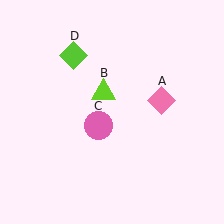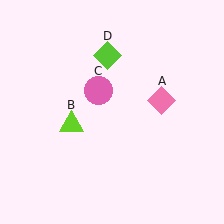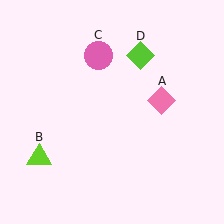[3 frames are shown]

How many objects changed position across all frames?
3 objects changed position: lime triangle (object B), pink circle (object C), lime diamond (object D).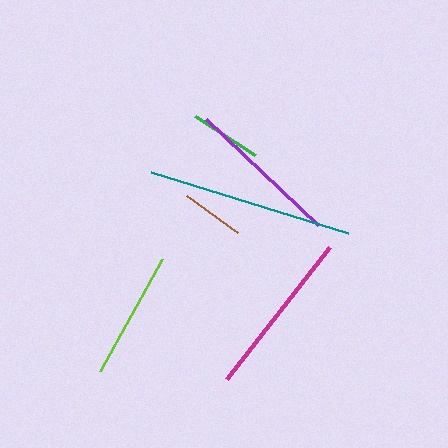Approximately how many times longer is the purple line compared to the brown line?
The purple line is approximately 2.4 times the length of the brown line.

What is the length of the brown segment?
The brown segment is approximately 63 pixels long.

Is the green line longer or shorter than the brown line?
The green line is longer than the brown line.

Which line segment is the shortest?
The brown line is the shortest at approximately 63 pixels.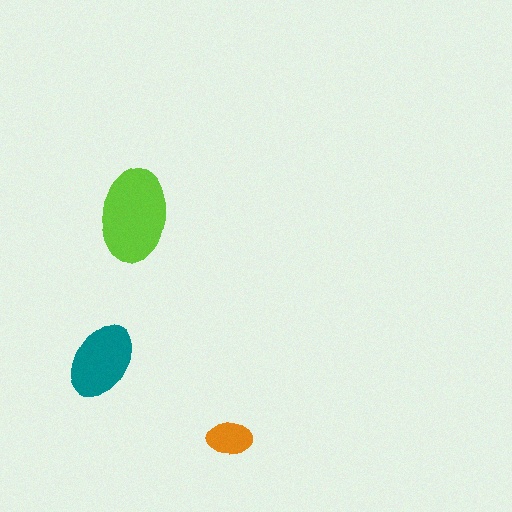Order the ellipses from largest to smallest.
the lime one, the teal one, the orange one.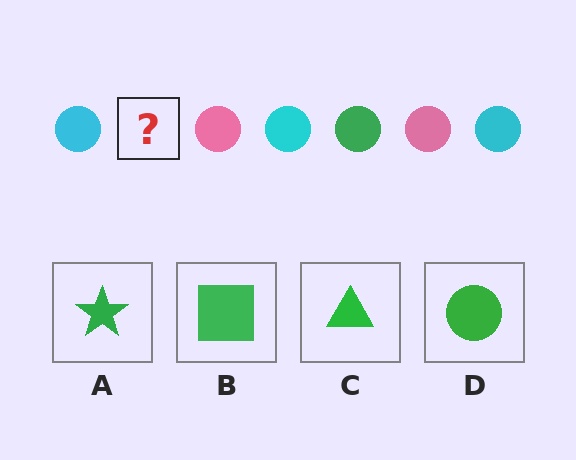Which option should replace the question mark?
Option D.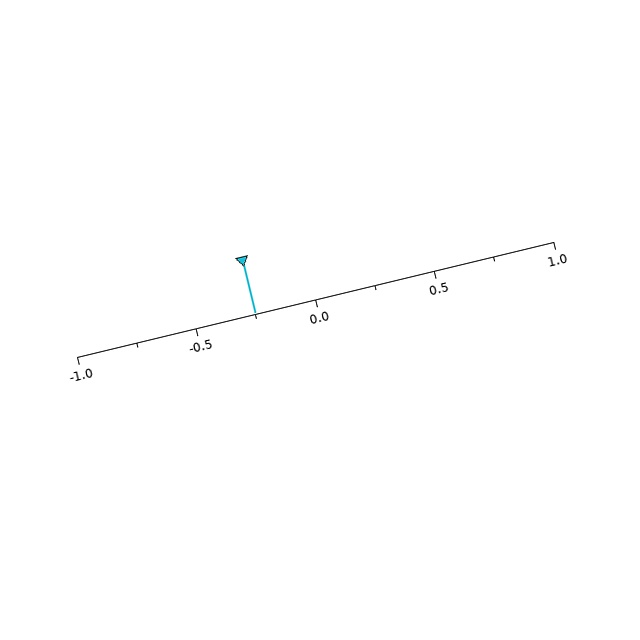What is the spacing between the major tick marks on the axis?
The major ticks are spaced 0.5 apart.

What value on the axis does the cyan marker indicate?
The marker indicates approximately -0.25.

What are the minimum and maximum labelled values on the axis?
The axis runs from -1.0 to 1.0.